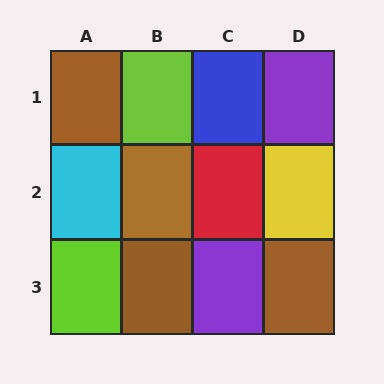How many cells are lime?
2 cells are lime.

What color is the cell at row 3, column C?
Purple.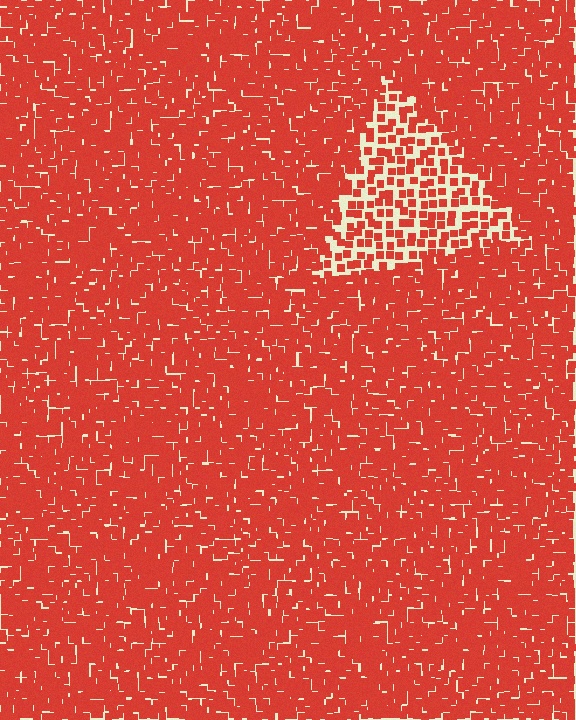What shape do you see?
I see a triangle.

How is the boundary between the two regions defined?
The boundary is defined by a change in element density (approximately 2.3x ratio). All elements are the same color, size, and shape.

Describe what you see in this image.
The image contains small red elements arranged at two different densities. A triangle-shaped region is visible where the elements are less densely packed than the surrounding area.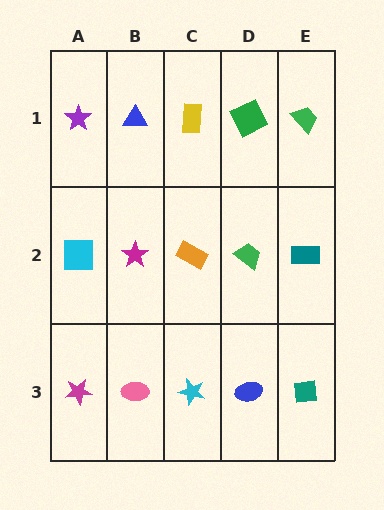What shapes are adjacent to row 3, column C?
An orange rectangle (row 2, column C), a pink ellipse (row 3, column B), a blue ellipse (row 3, column D).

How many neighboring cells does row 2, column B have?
4.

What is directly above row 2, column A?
A purple star.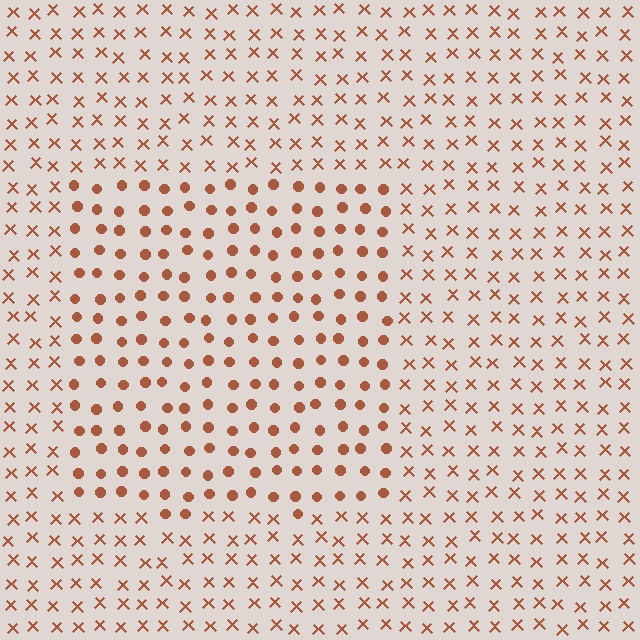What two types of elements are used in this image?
The image uses circles inside the rectangle region and X marks outside it.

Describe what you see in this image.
The image is filled with small brown elements arranged in a uniform grid. A rectangle-shaped region contains circles, while the surrounding area contains X marks. The boundary is defined purely by the change in element shape.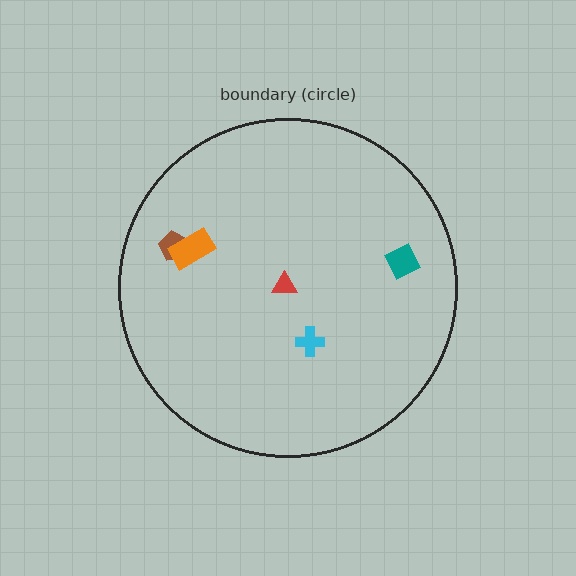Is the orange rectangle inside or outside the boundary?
Inside.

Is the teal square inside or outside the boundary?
Inside.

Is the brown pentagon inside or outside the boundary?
Inside.